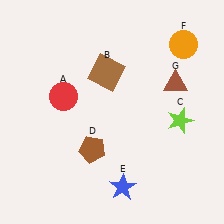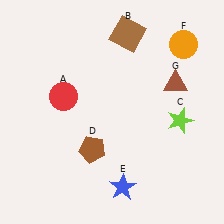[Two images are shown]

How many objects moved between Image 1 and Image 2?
1 object moved between the two images.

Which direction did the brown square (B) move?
The brown square (B) moved up.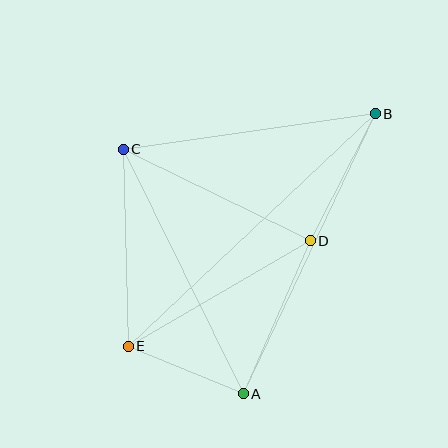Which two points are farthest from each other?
Points B and E are farthest from each other.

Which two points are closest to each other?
Points A and E are closest to each other.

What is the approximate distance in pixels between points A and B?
The distance between A and B is approximately 310 pixels.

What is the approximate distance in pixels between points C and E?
The distance between C and E is approximately 197 pixels.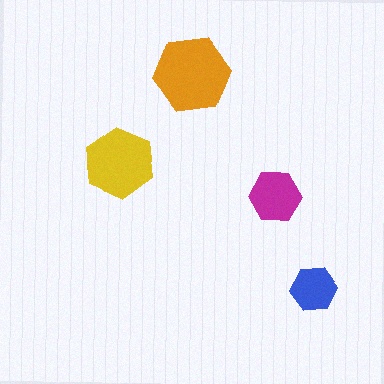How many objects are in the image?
There are 4 objects in the image.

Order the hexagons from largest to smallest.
the orange one, the yellow one, the magenta one, the blue one.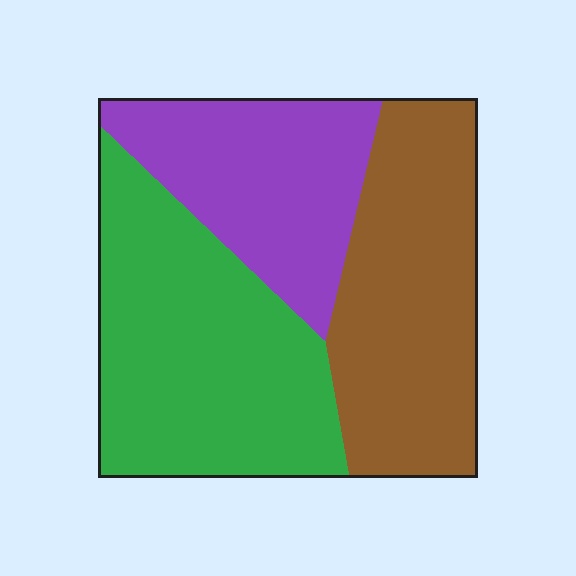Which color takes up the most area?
Green, at roughly 40%.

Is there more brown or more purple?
Brown.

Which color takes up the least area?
Purple, at roughly 25%.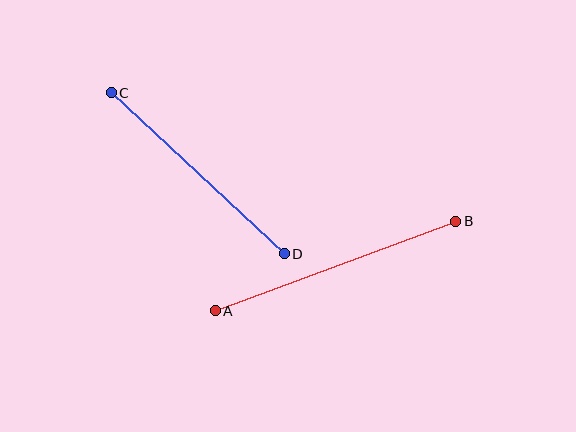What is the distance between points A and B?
The distance is approximately 257 pixels.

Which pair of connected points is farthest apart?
Points A and B are farthest apart.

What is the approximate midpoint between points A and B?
The midpoint is at approximately (336, 266) pixels.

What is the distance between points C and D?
The distance is approximately 237 pixels.